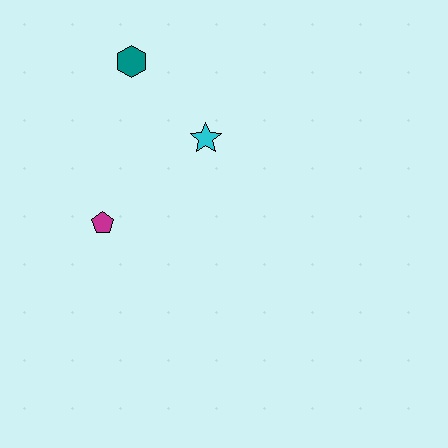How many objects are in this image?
There are 3 objects.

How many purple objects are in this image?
There are no purple objects.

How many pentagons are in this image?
There is 1 pentagon.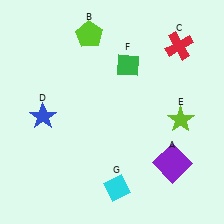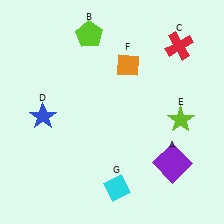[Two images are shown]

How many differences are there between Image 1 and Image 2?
There is 1 difference between the two images.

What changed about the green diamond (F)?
In Image 1, F is green. In Image 2, it changed to orange.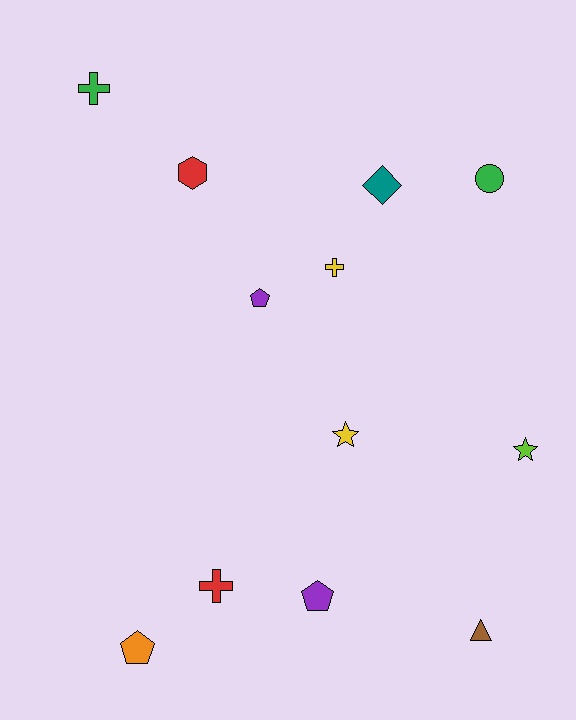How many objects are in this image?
There are 12 objects.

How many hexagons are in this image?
There is 1 hexagon.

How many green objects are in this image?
There are 2 green objects.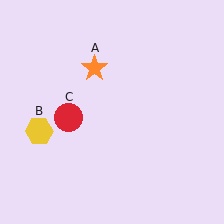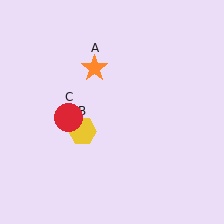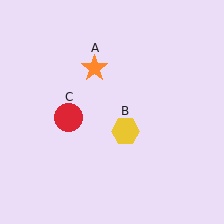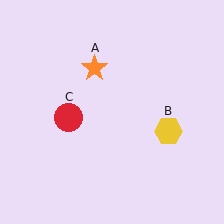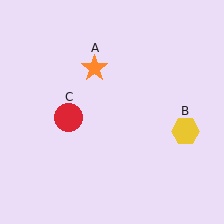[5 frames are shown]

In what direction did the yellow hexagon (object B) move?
The yellow hexagon (object B) moved right.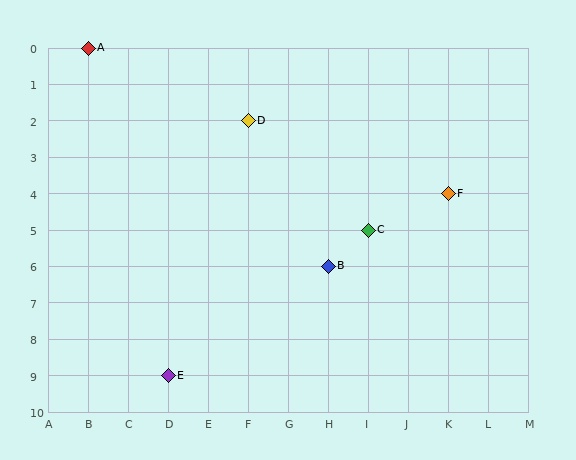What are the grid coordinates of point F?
Point F is at grid coordinates (K, 4).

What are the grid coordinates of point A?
Point A is at grid coordinates (B, 0).